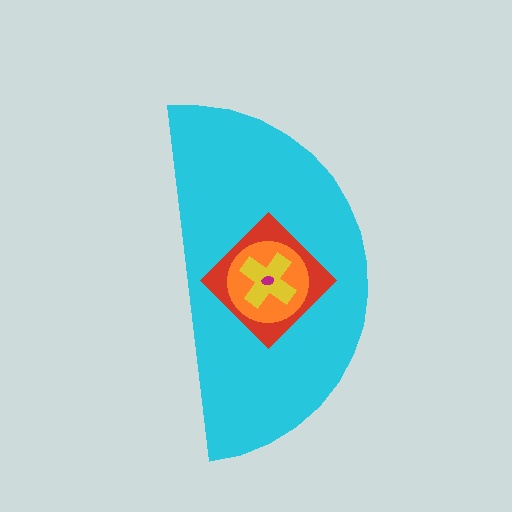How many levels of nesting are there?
5.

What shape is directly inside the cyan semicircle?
The red diamond.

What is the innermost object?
The magenta ellipse.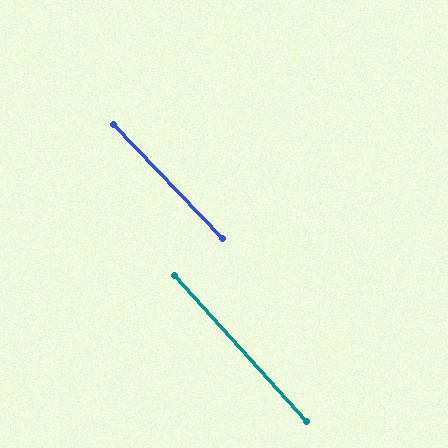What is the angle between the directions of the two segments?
Approximately 2 degrees.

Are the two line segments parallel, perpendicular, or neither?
Parallel — their directions differ by only 1.8°.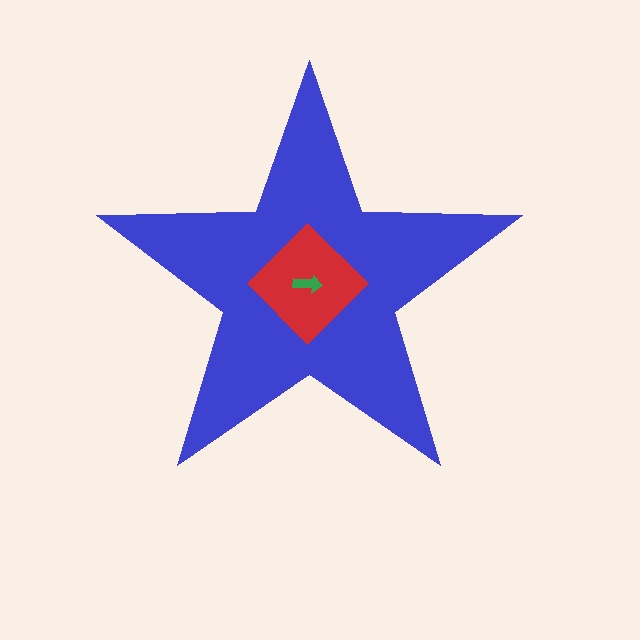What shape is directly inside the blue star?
The red diamond.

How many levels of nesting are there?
3.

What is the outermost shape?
The blue star.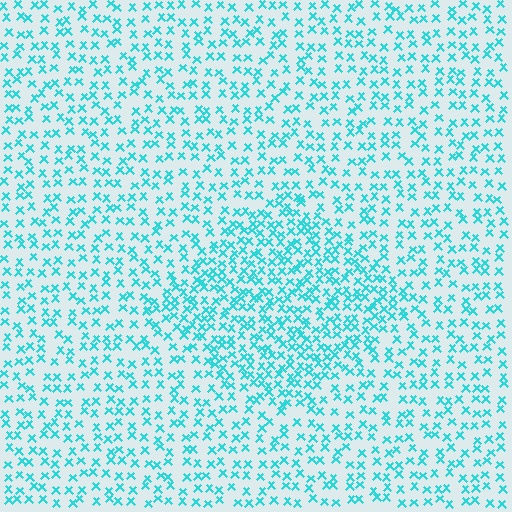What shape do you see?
I see a diamond.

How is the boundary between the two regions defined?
The boundary is defined by a change in element density (approximately 1.8x ratio). All elements are the same color, size, and shape.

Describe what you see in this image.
The image contains small cyan elements arranged at two different densities. A diamond-shaped region is visible where the elements are more densely packed than the surrounding area.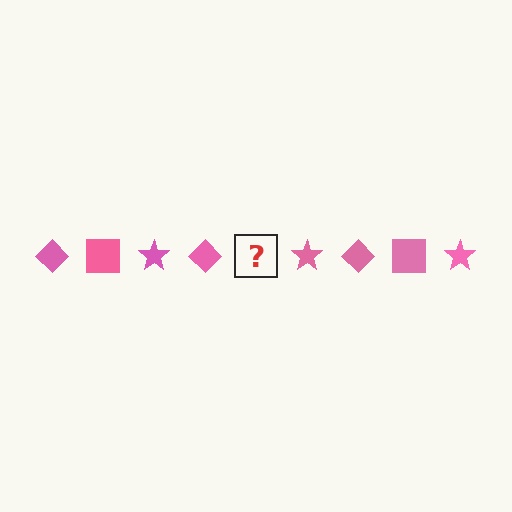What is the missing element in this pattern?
The missing element is a pink square.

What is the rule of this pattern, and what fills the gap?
The rule is that the pattern cycles through diamond, square, star shapes in pink. The gap should be filled with a pink square.